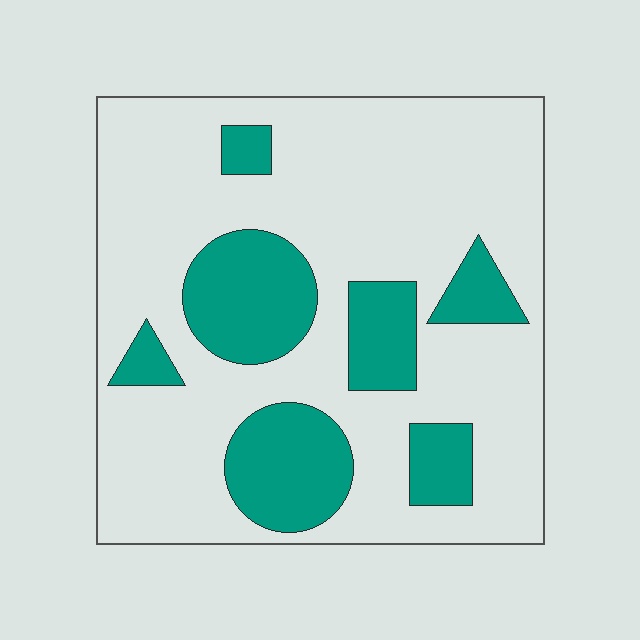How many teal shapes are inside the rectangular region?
7.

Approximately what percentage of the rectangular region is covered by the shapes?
Approximately 25%.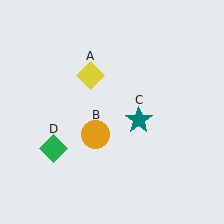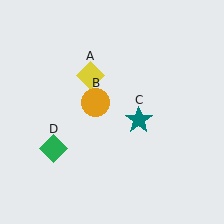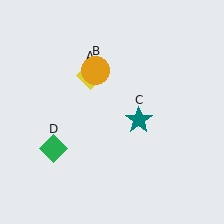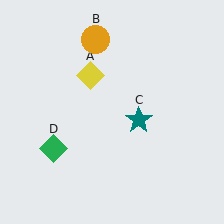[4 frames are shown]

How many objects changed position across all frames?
1 object changed position: orange circle (object B).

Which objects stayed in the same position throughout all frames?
Yellow diamond (object A) and teal star (object C) and green diamond (object D) remained stationary.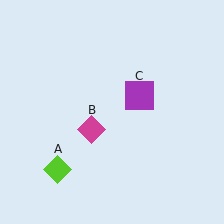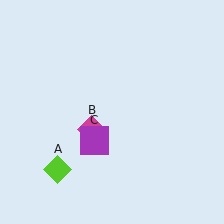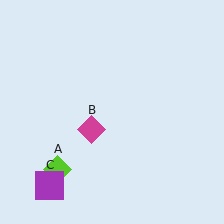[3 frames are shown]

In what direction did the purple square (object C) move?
The purple square (object C) moved down and to the left.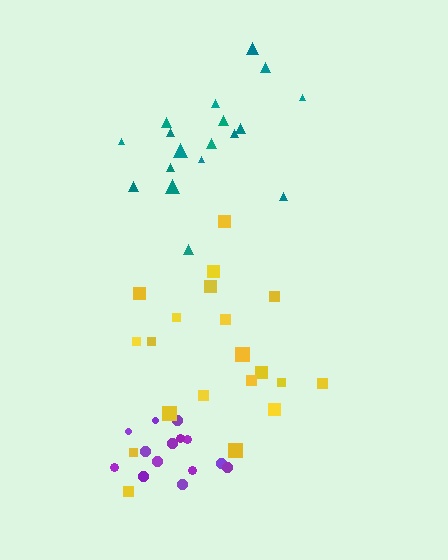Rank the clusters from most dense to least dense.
purple, teal, yellow.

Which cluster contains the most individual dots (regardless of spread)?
Yellow (20).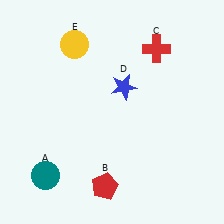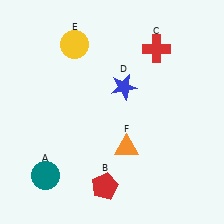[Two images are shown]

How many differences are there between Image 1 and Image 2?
There is 1 difference between the two images.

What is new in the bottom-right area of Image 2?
An orange triangle (F) was added in the bottom-right area of Image 2.